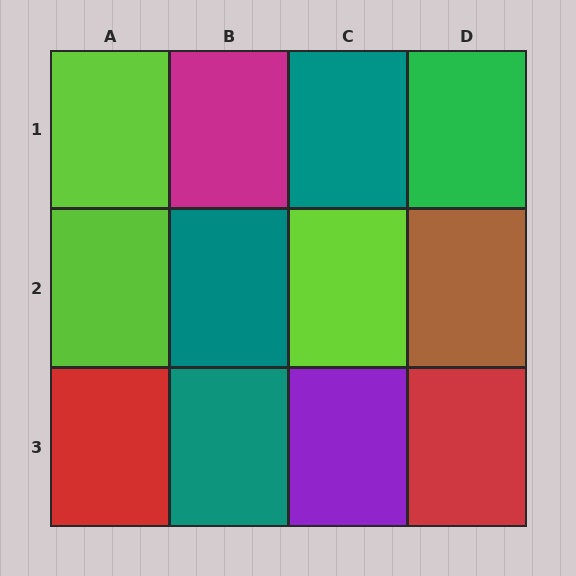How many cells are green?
1 cell is green.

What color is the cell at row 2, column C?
Lime.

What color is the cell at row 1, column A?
Lime.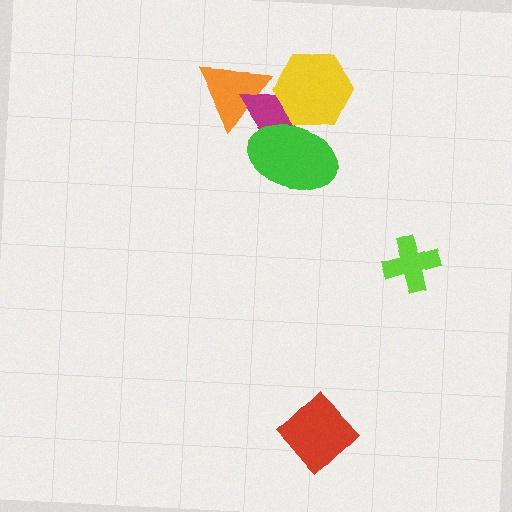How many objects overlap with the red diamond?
0 objects overlap with the red diamond.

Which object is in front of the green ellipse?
The yellow hexagon is in front of the green ellipse.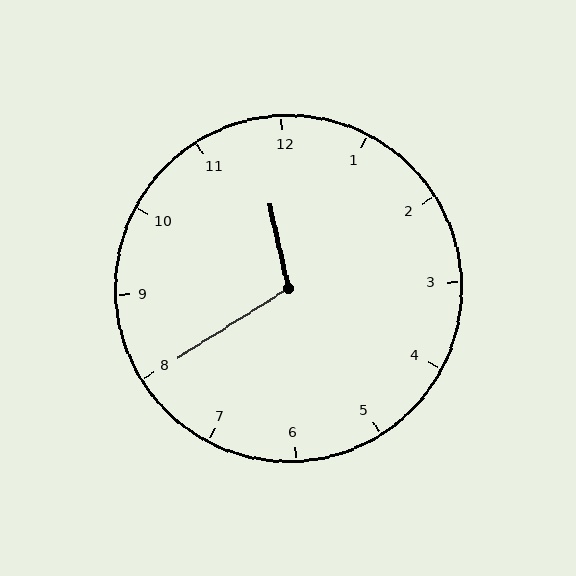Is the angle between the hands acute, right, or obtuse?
It is obtuse.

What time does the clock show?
11:40.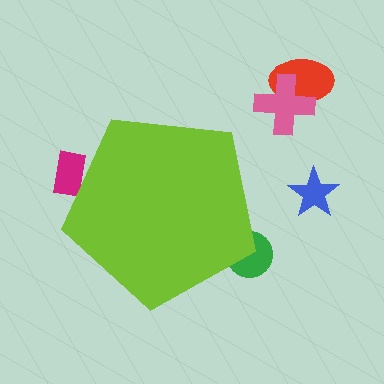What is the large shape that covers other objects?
A lime pentagon.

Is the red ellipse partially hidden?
No, the red ellipse is fully visible.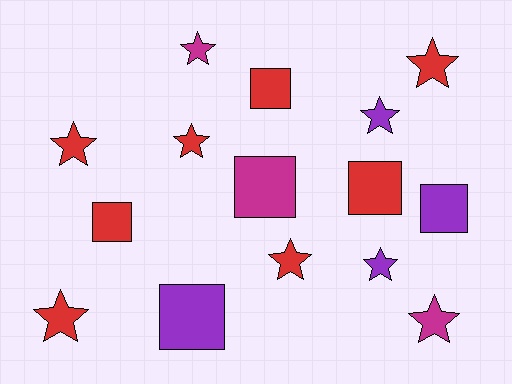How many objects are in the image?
There are 15 objects.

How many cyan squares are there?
There are no cyan squares.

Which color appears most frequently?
Red, with 8 objects.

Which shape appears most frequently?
Star, with 9 objects.